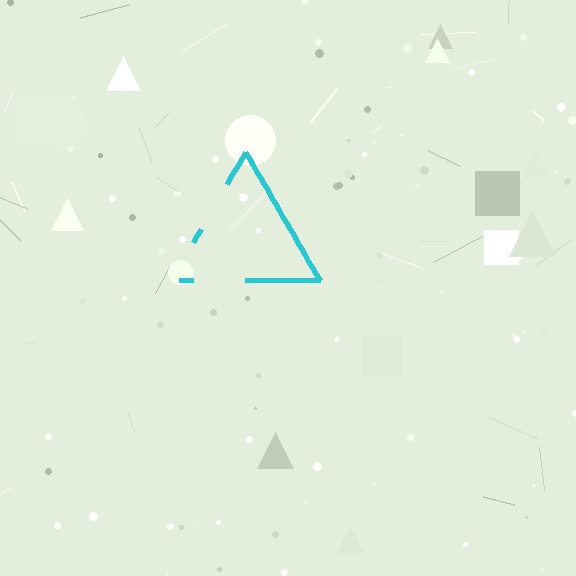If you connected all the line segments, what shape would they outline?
They would outline a triangle.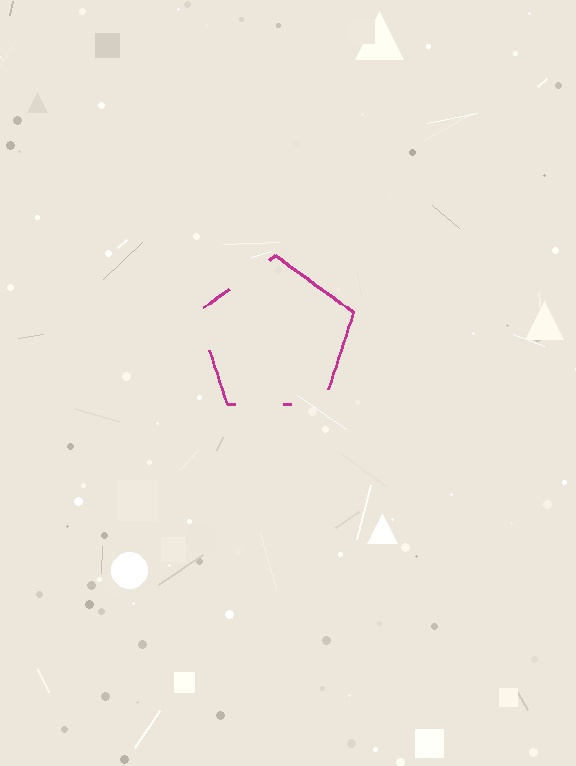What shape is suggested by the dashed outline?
The dashed outline suggests a pentagon.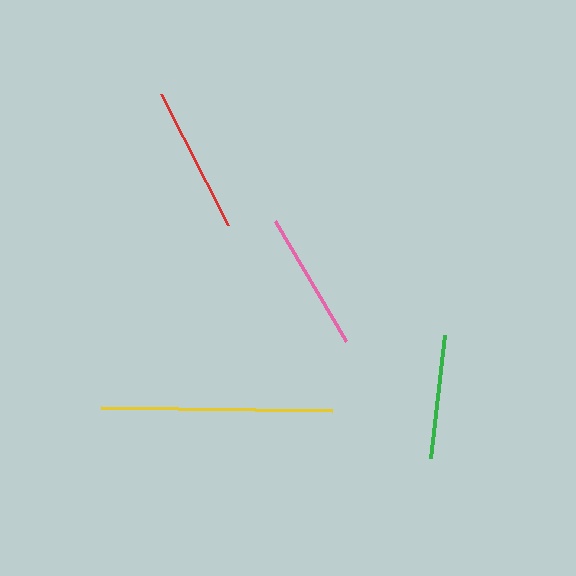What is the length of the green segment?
The green segment is approximately 124 pixels long.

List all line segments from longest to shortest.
From longest to shortest: yellow, red, pink, green.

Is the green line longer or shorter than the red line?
The red line is longer than the green line.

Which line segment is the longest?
The yellow line is the longest at approximately 231 pixels.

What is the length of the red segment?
The red segment is approximately 146 pixels long.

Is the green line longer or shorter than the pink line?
The pink line is longer than the green line.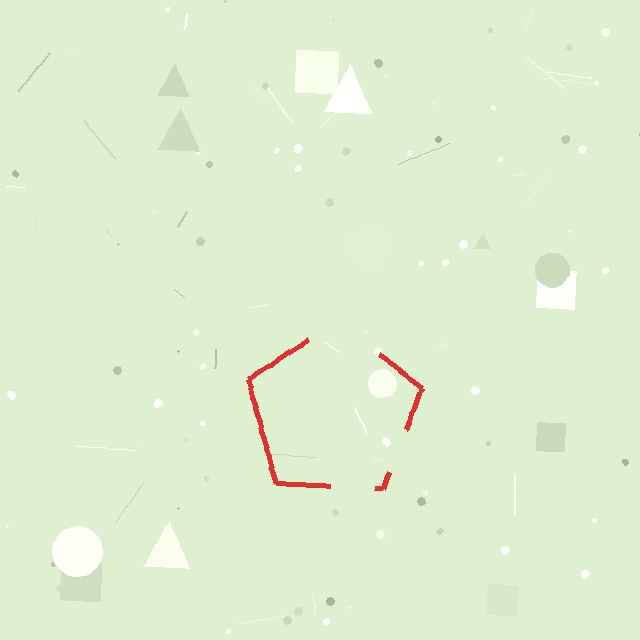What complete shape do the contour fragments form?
The contour fragments form a pentagon.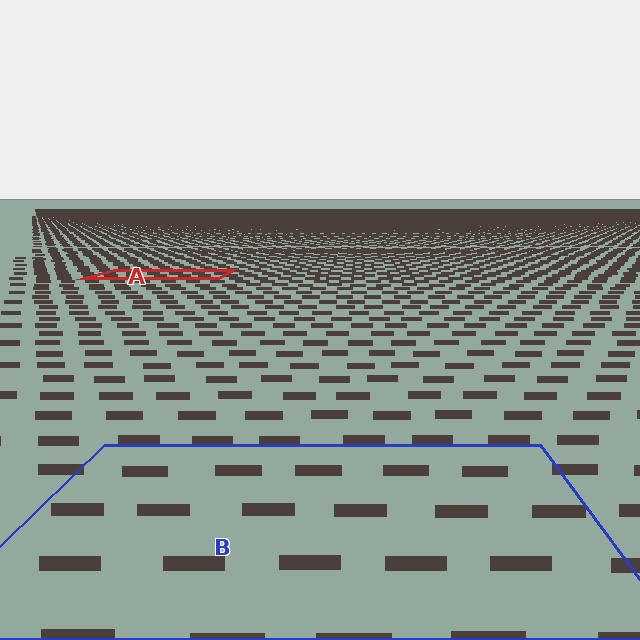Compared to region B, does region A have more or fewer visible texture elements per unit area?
Region A has more texture elements per unit area — they are packed more densely because it is farther away.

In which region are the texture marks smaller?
The texture marks are smaller in region A, because it is farther away.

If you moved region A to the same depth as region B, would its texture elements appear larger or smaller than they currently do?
They would appear larger. At a closer depth, the same texture elements are projected at a bigger on-screen size.